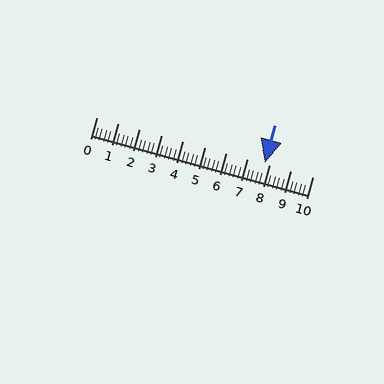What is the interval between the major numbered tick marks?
The major tick marks are spaced 1 units apart.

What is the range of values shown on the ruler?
The ruler shows values from 0 to 10.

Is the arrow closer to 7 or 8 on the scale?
The arrow is closer to 8.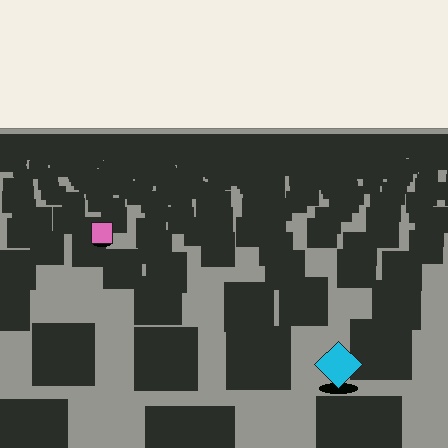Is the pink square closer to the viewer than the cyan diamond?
No. The cyan diamond is closer — you can tell from the texture gradient: the ground texture is coarser near it.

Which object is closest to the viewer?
The cyan diamond is closest. The texture marks near it are larger and more spread out.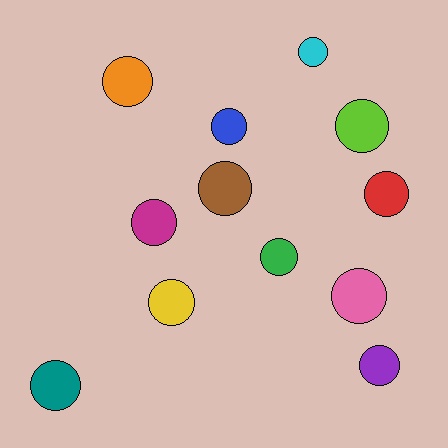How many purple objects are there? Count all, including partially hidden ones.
There is 1 purple object.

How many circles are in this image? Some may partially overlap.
There are 12 circles.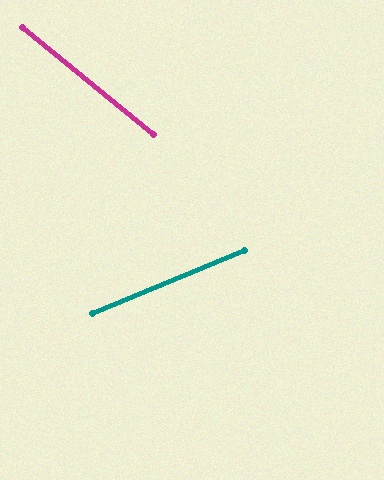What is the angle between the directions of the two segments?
Approximately 62 degrees.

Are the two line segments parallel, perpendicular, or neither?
Neither parallel nor perpendicular — they differ by about 62°.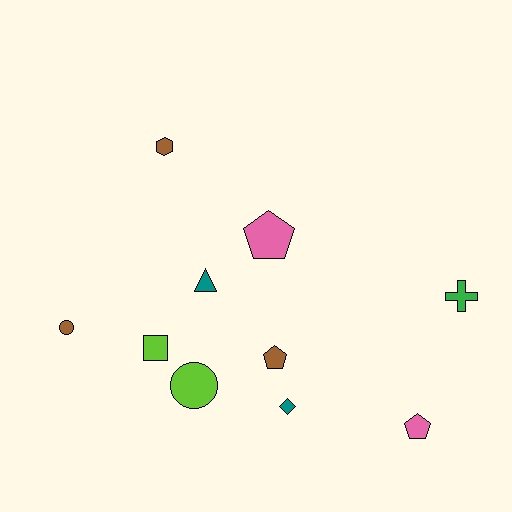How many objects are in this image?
There are 10 objects.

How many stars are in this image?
There are no stars.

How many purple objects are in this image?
There are no purple objects.